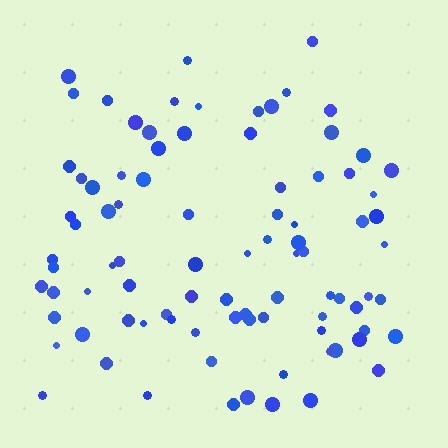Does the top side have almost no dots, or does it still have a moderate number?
Still a moderate number, just noticeably fewer than the bottom.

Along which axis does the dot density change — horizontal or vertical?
Vertical.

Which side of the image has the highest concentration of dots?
The bottom.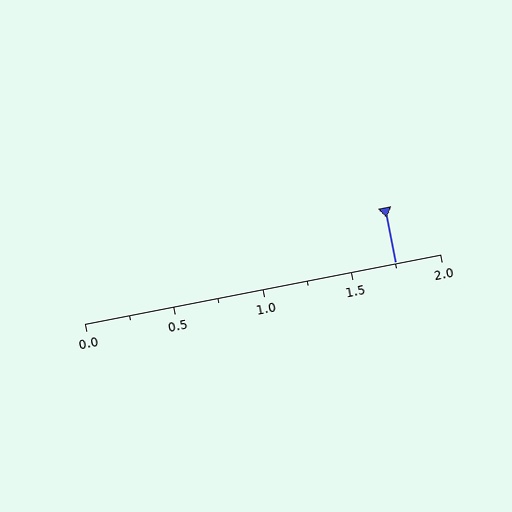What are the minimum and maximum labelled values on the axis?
The axis runs from 0.0 to 2.0.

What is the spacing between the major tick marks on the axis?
The major ticks are spaced 0.5 apart.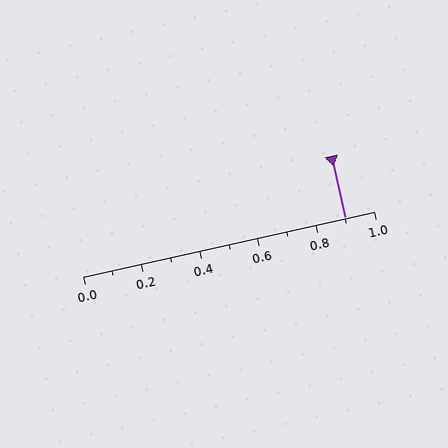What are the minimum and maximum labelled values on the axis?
The axis runs from 0.0 to 1.0.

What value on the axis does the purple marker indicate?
The marker indicates approximately 0.9.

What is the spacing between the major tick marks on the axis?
The major ticks are spaced 0.2 apart.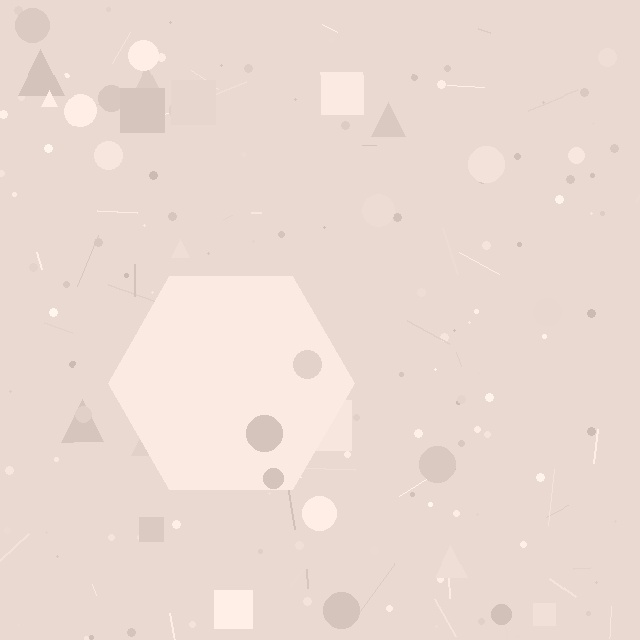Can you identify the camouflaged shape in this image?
The camouflaged shape is a hexagon.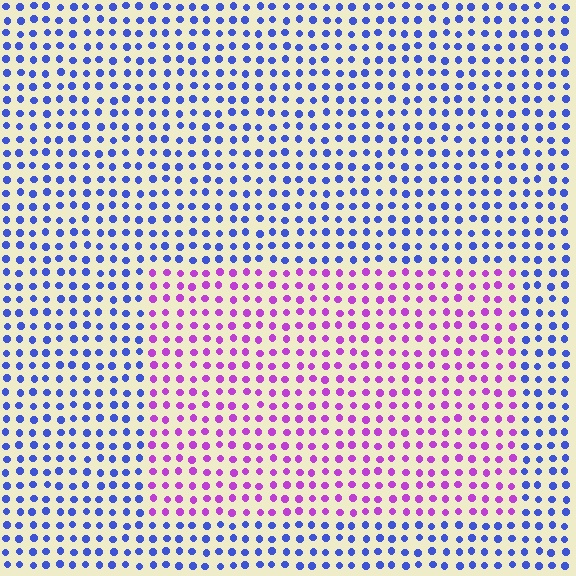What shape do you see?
I see a rectangle.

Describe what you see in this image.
The image is filled with small blue elements in a uniform arrangement. A rectangle-shaped region is visible where the elements are tinted to a slightly different hue, forming a subtle color boundary.